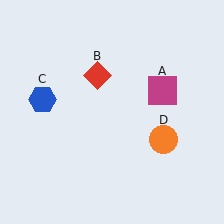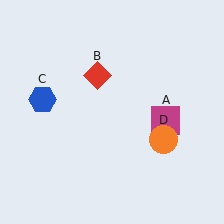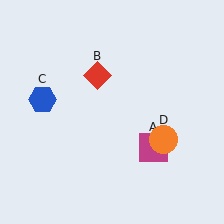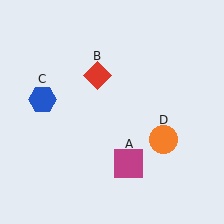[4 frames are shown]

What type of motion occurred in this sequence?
The magenta square (object A) rotated clockwise around the center of the scene.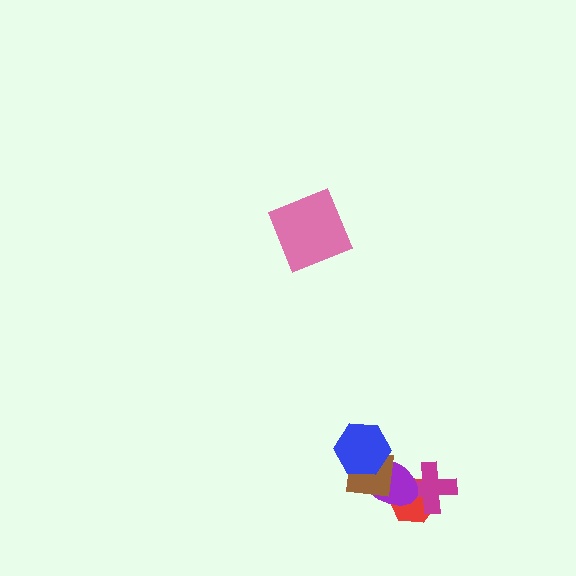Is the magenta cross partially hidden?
Yes, it is partially covered by another shape.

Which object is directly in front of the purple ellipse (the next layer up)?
The brown square is directly in front of the purple ellipse.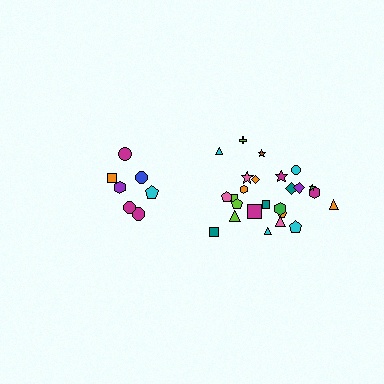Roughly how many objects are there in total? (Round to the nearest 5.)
Roughly 30 objects in total.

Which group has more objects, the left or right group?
The right group.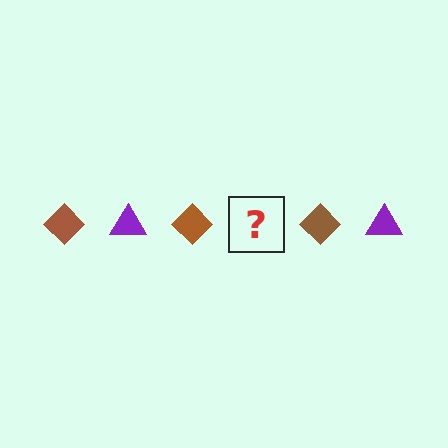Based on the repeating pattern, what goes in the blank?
The blank should be a purple triangle.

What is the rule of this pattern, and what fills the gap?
The rule is that the pattern alternates between brown diamond and purple triangle. The gap should be filled with a purple triangle.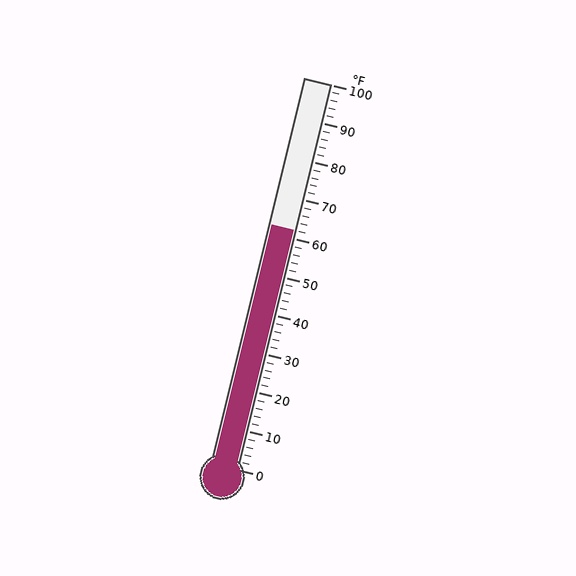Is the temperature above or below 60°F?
The temperature is above 60°F.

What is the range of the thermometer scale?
The thermometer scale ranges from 0°F to 100°F.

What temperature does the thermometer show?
The thermometer shows approximately 62°F.